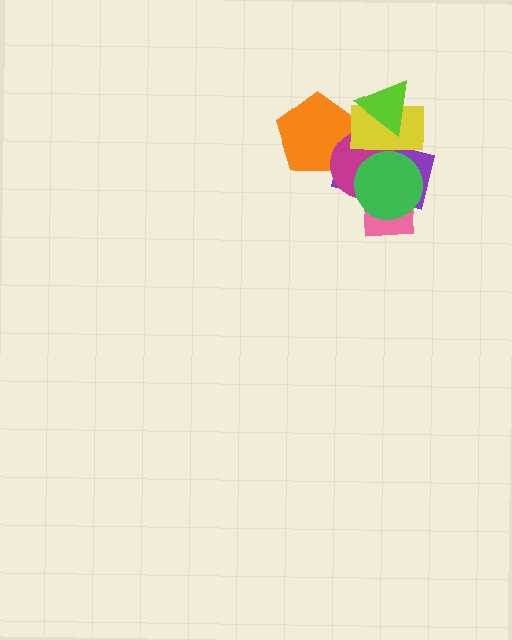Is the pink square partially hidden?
Yes, it is partially covered by another shape.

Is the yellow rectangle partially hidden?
Yes, it is partially covered by another shape.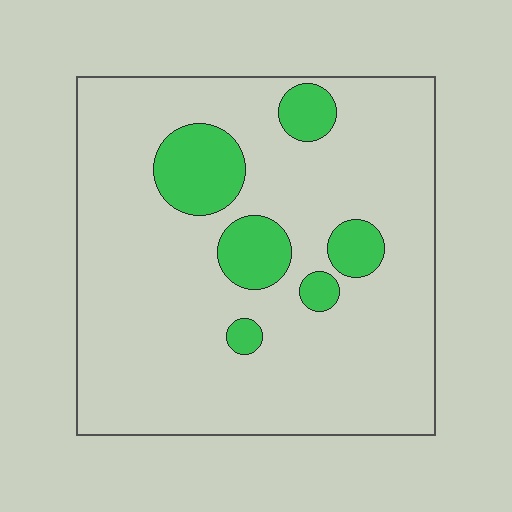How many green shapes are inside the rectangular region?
6.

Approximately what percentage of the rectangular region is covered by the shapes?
Approximately 15%.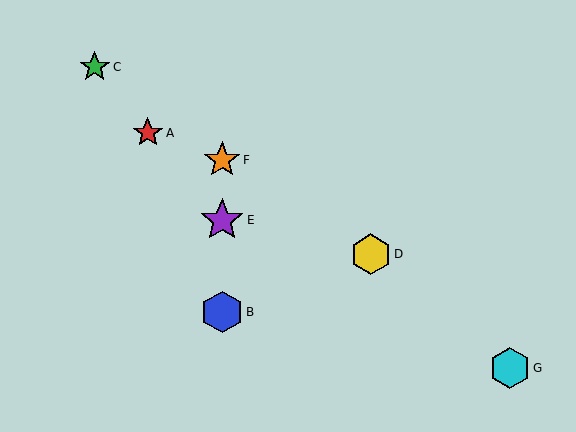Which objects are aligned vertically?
Objects B, E, F are aligned vertically.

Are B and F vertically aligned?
Yes, both are at x≈222.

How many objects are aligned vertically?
3 objects (B, E, F) are aligned vertically.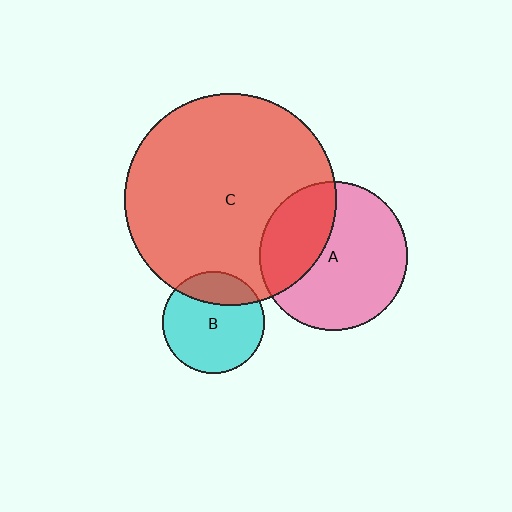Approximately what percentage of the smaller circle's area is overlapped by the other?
Approximately 25%.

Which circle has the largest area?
Circle C (red).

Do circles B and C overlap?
Yes.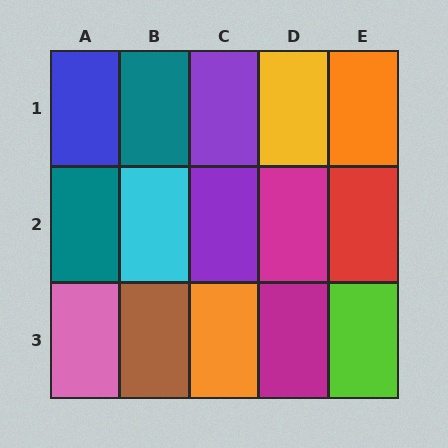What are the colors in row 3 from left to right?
Pink, brown, orange, magenta, lime.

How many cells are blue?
1 cell is blue.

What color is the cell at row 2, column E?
Red.